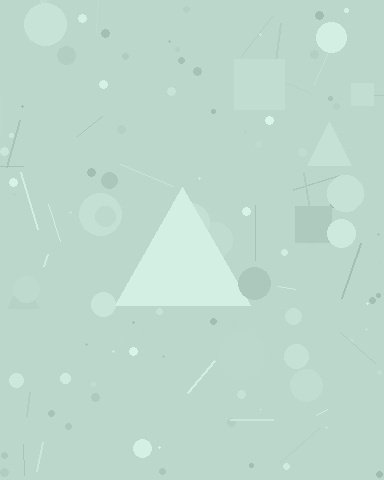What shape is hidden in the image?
A triangle is hidden in the image.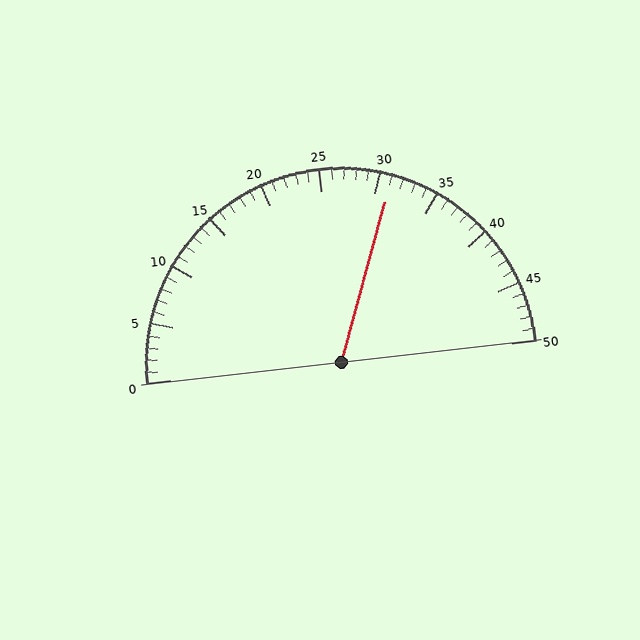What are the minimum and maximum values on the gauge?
The gauge ranges from 0 to 50.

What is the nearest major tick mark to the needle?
The nearest major tick mark is 30.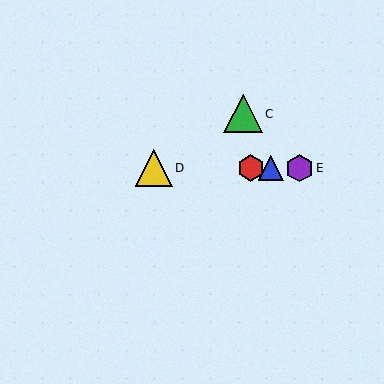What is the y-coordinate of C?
Object C is at y≈114.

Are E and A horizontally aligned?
Yes, both are at y≈168.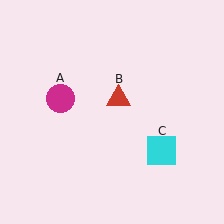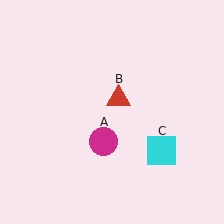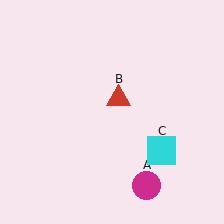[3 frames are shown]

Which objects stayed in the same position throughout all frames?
Red triangle (object B) and cyan square (object C) remained stationary.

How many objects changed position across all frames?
1 object changed position: magenta circle (object A).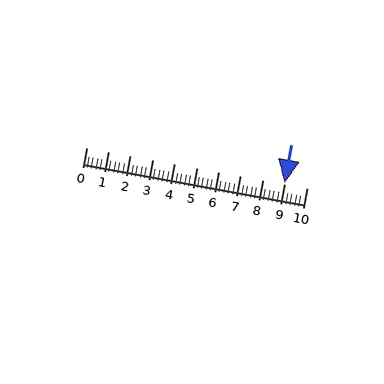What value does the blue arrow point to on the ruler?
The blue arrow points to approximately 9.0.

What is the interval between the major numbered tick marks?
The major tick marks are spaced 1 units apart.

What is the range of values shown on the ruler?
The ruler shows values from 0 to 10.